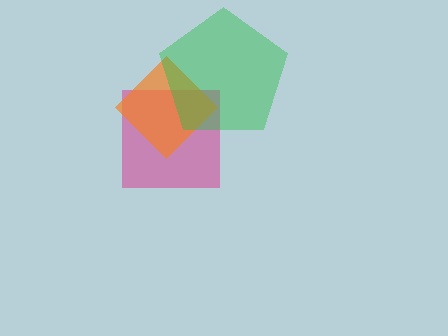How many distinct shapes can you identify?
There are 3 distinct shapes: a magenta square, an orange diamond, a green pentagon.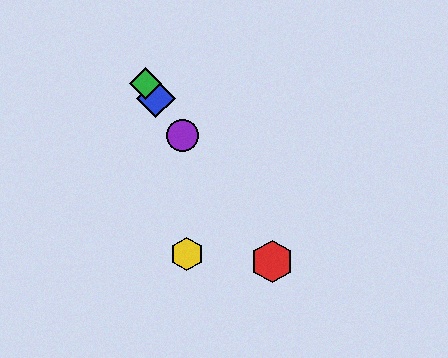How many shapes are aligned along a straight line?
4 shapes (the red hexagon, the blue diamond, the green diamond, the purple circle) are aligned along a straight line.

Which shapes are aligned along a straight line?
The red hexagon, the blue diamond, the green diamond, the purple circle are aligned along a straight line.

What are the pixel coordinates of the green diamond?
The green diamond is at (146, 84).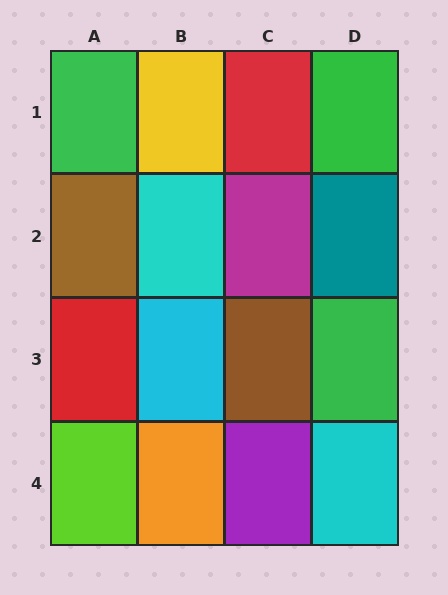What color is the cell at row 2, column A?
Brown.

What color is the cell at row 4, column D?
Cyan.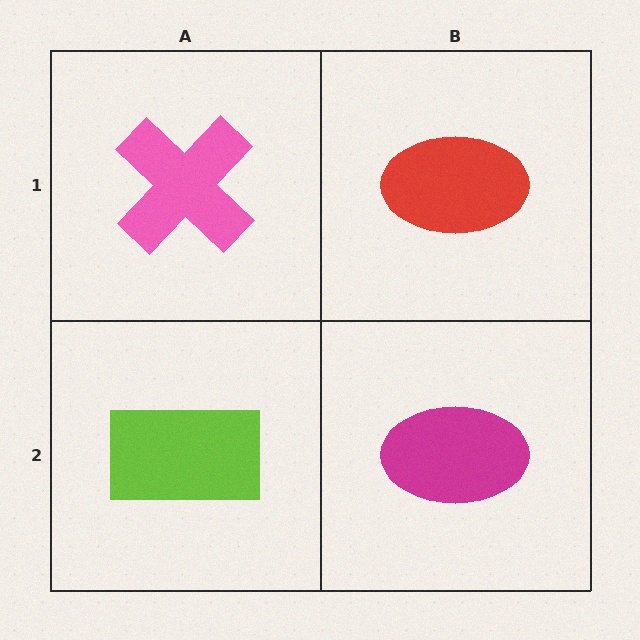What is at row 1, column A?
A pink cross.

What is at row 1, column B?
A red ellipse.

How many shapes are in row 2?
2 shapes.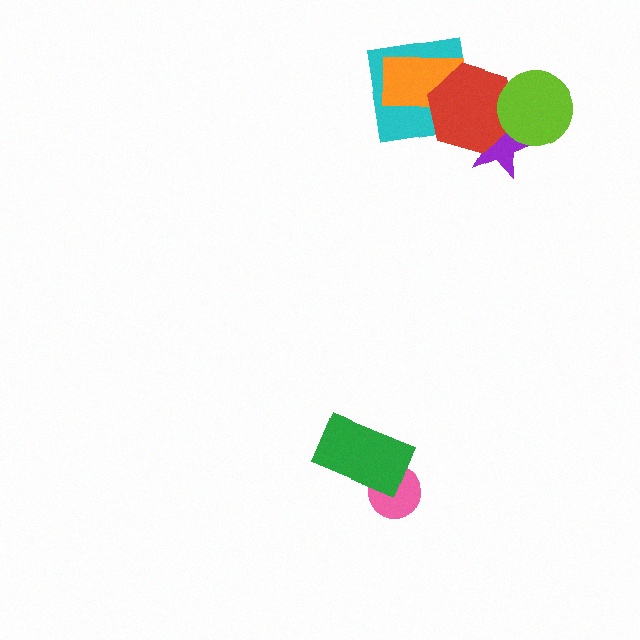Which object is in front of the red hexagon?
The lime circle is in front of the red hexagon.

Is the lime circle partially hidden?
No, no other shape covers it.